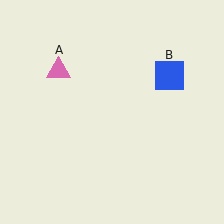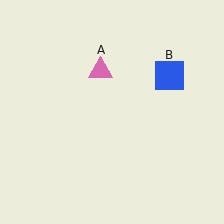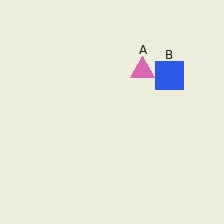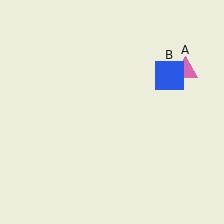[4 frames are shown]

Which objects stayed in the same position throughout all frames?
Blue square (object B) remained stationary.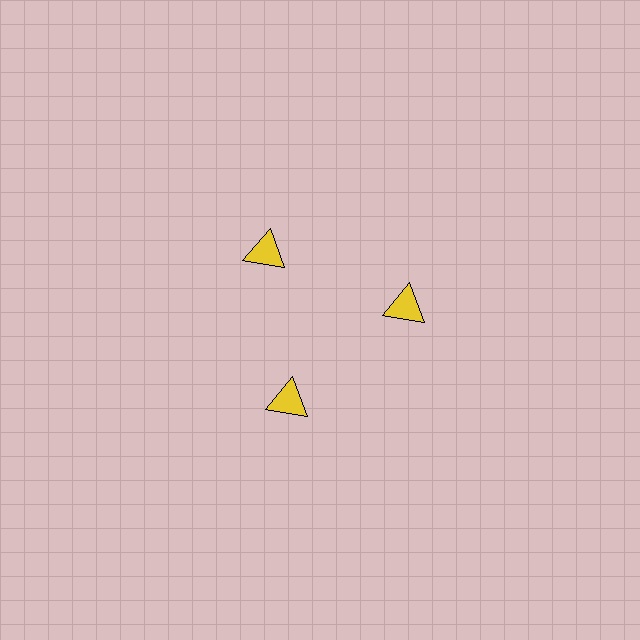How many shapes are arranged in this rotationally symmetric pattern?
There are 3 shapes, arranged in 3 groups of 1.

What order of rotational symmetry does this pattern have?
This pattern has 3-fold rotational symmetry.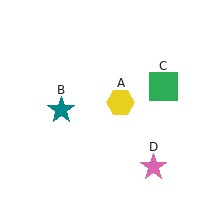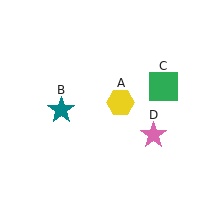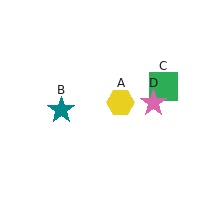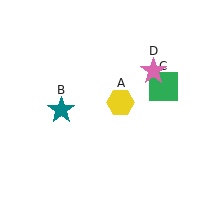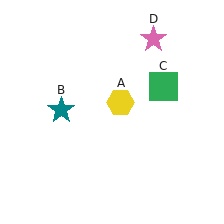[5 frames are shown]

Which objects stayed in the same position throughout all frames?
Yellow hexagon (object A) and teal star (object B) and green square (object C) remained stationary.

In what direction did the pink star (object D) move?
The pink star (object D) moved up.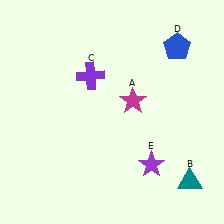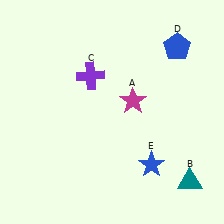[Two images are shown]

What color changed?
The star (E) changed from purple in Image 1 to blue in Image 2.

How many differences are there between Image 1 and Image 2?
There is 1 difference between the two images.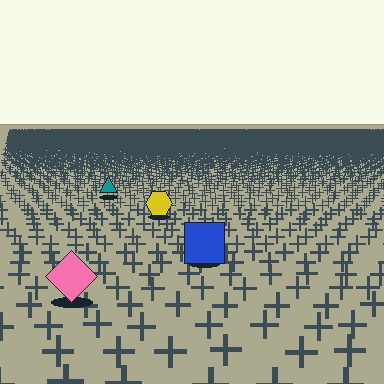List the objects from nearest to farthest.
From nearest to farthest: the pink diamond, the blue square, the yellow hexagon, the teal triangle.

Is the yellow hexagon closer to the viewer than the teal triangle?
Yes. The yellow hexagon is closer — you can tell from the texture gradient: the ground texture is coarser near it.